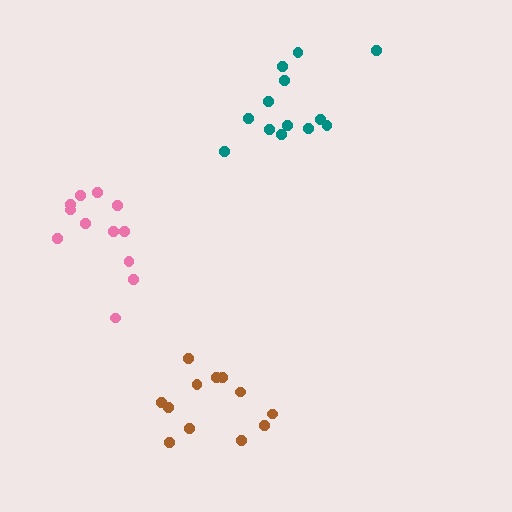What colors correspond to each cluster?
The clusters are colored: pink, teal, brown.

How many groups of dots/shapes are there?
There are 3 groups.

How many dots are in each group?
Group 1: 12 dots, Group 2: 13 dots, Group 3: 12 dots (37 total).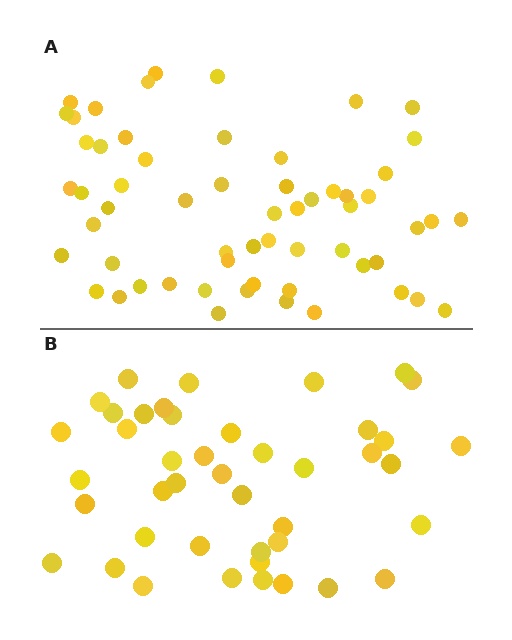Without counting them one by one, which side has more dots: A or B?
Region A (the top region) has more dots.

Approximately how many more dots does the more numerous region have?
Region A has approximately 15 more dots than region B.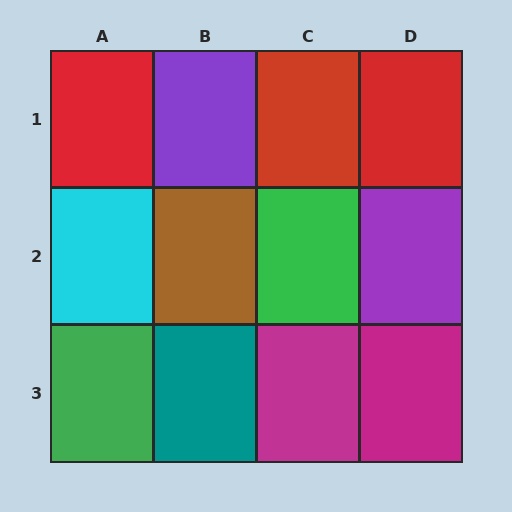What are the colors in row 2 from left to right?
Cyan, brown, green, purple.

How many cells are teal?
1 cell is teal.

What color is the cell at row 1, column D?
Red.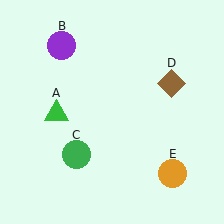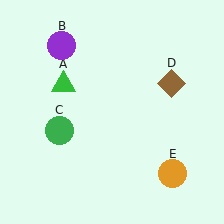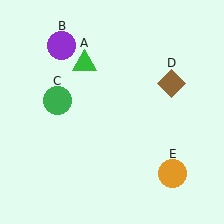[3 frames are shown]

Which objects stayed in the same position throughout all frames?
Purple circle (object B) and brown diamond (object D) and orange circle (object E) remained stationary.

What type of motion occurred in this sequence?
The green triangle (object A), green circle (object C) rotated clockwise around the center of the scene.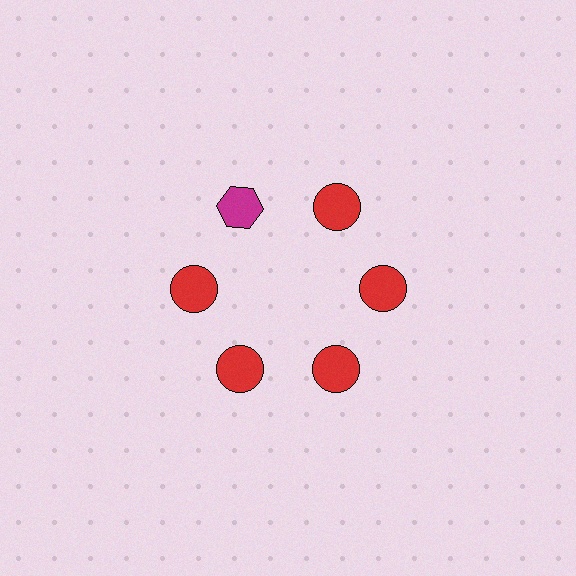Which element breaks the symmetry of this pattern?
The magenta hexagon at roughly the 11 o'clock position breaks the symmetry. All other shapes are red circles.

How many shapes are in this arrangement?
There are 6 shapes arranged in a ring pattern.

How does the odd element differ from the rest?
It differs in both color (magenta instead of red) and shape (hexagon instead of circle).